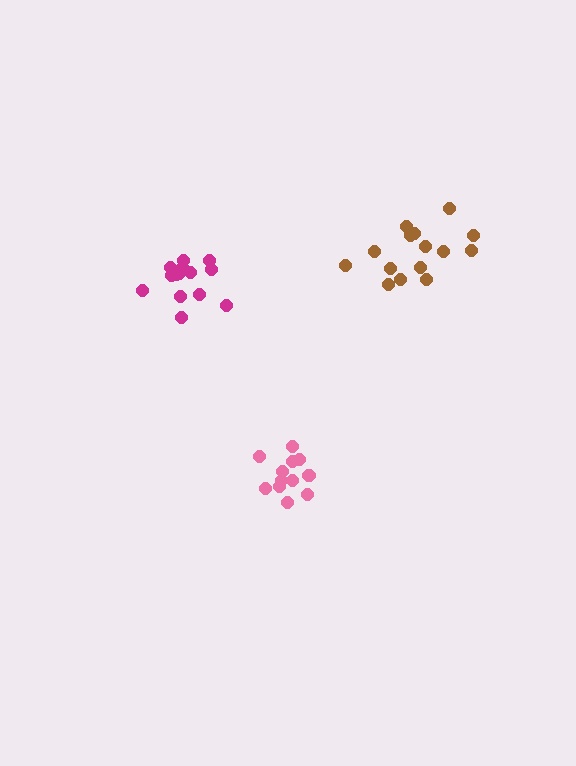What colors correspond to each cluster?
The clusters are colored: pink, brown, magenta.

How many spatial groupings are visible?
There are 3 spatial groupings.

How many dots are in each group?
Group 1: 13 dots, Group 2: 15 dots, Group 3: 14 dots (42 total).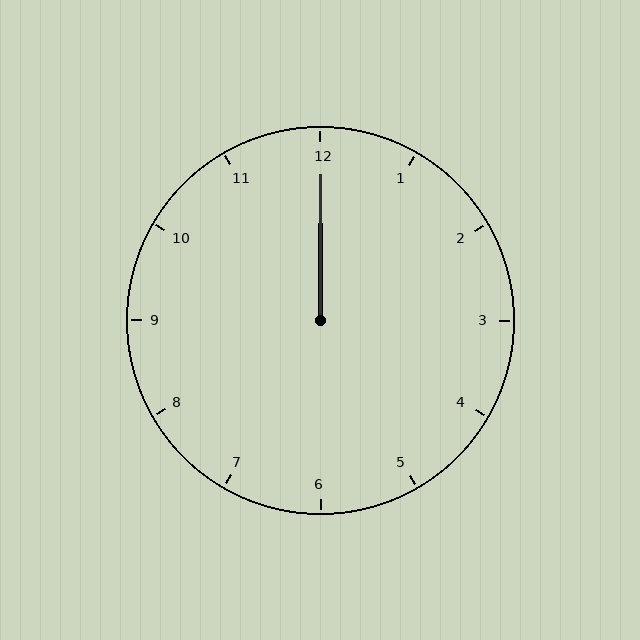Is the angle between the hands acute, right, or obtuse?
It is acute.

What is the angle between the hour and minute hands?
Approximately 0 degrees.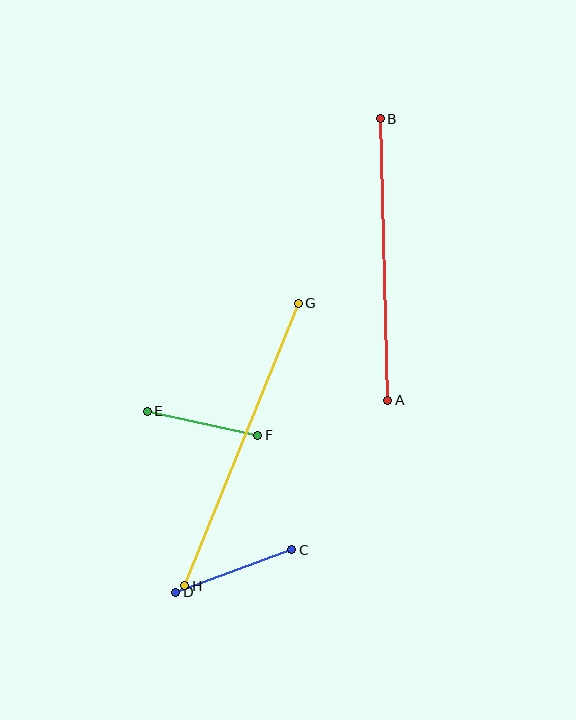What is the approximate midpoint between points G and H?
The midpoint is at approximately (241, 445) pixels.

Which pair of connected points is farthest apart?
Points G and H are farthest apart.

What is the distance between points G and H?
The distance is approximately 304 pixels.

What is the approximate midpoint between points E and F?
The midpoint is at approximately (203, 423) pixels.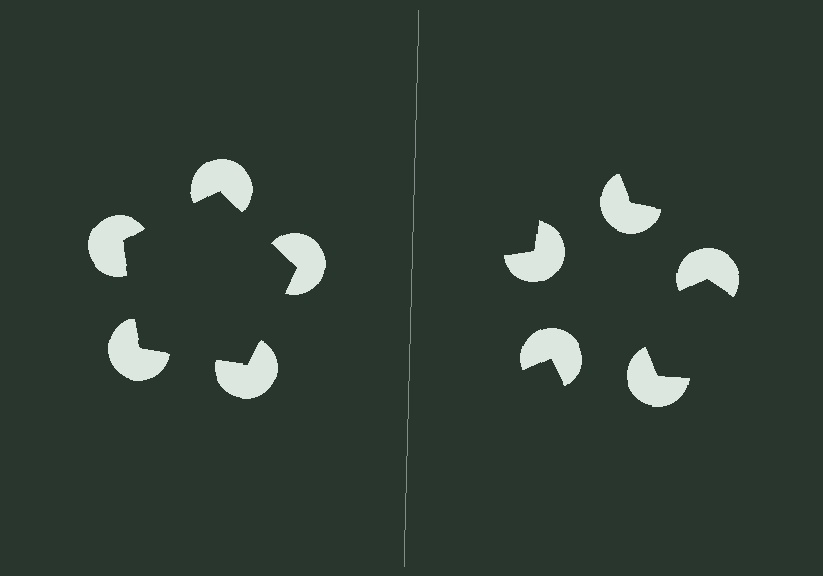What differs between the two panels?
The pac-man discs are positioned identically on both sides; only the wedge orientations differ. On the left they align to a pentagon; on the right they are misaligned.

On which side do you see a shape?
An illusory pentagon appears on the left side. On the right side the wedge cuts are rotated, so no coherent shape forms.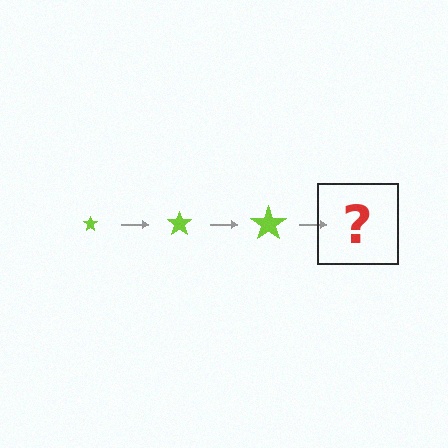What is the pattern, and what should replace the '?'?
The pattern is that the star gets progressively larger each step. The '?' should be a lime star, larger than the previous one.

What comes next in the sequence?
The next element should be a lime star, larger than the previous one.